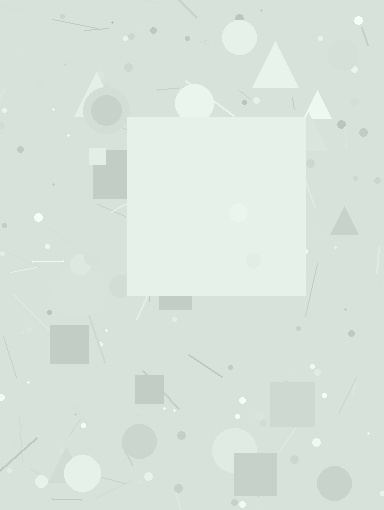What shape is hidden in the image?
A square is hidden in the image.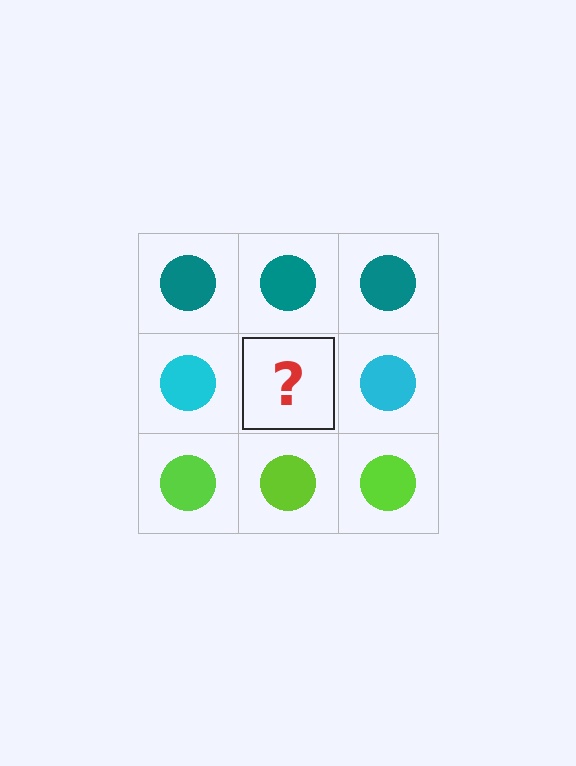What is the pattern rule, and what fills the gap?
The rule is that each row has a consistent color. The gap should be filled with a cyan circle.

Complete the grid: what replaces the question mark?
The question mark should be replaced with a cyan circle.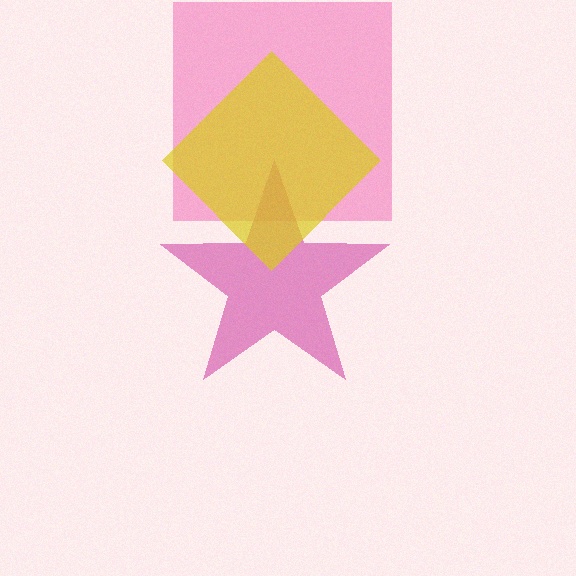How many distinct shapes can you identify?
There are 3 distinct shapes: a pink square, a magenta star, a yellow diamond.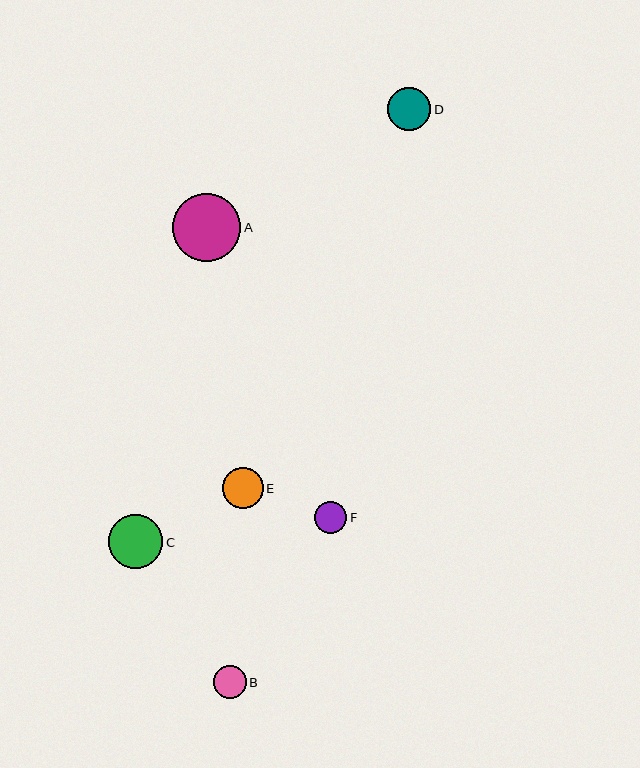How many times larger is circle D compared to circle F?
Circle D is approximately 1.3 times the size of circle F.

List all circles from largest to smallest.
From largest to smallest: A, C, D, E, B, F.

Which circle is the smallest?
Circle F is the smallest with a size of approximately 32 pixels.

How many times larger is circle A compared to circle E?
Circle A is approximately 1.7 times the size of circle E.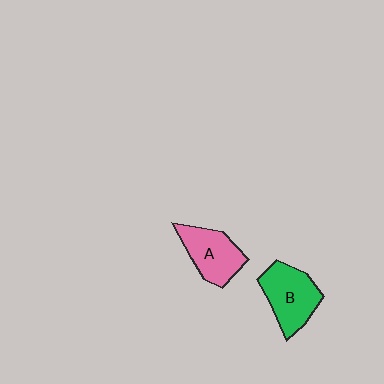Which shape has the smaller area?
Shape A (pink).